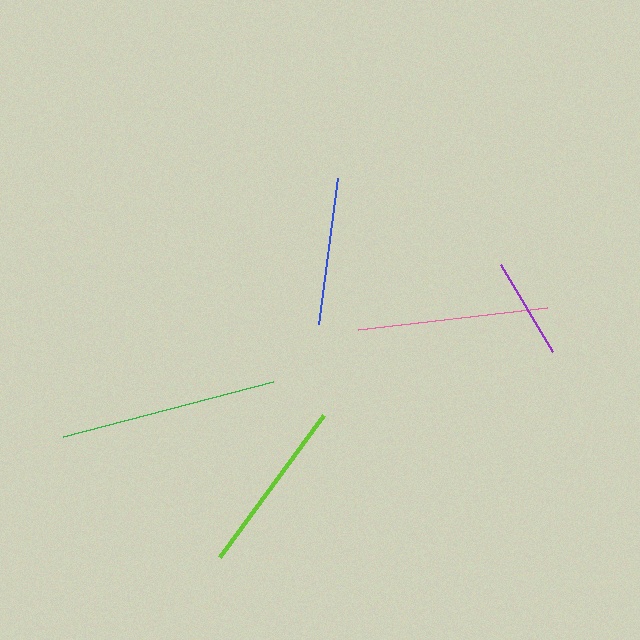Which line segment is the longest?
The green line is the longest at approximately 217 pixels.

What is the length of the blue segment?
The blue segment is approximately 147 pixels long.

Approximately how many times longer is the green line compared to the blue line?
The green line is approximately 1.5 times the length of the blue line.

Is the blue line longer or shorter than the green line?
The green line is longer than the blue line.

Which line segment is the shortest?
The purple line is the shortest at approximately 101 pixels.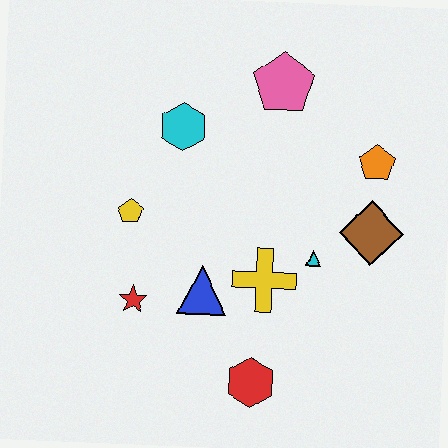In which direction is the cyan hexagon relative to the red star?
The cyan hexagon is above the red star.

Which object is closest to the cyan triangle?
The yellow cross is closest to the cyan triangle.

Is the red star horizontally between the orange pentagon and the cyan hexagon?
No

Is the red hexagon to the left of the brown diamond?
Yes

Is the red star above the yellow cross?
No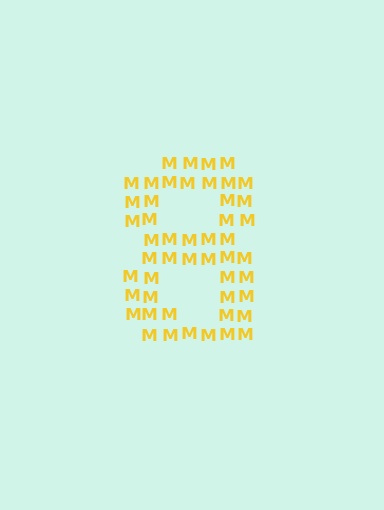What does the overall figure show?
The overall figure shows the digit 8.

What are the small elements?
The small elements are letter M's.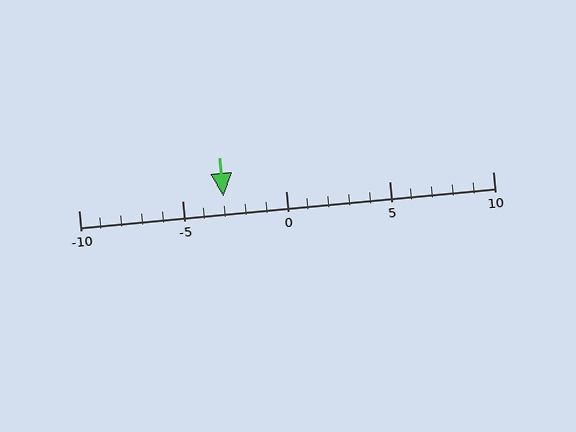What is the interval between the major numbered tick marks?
The major tick marks are spaced 5 units apart.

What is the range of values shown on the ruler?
The ruler shows values from -10 to 10.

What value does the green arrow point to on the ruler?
The green arrow points to approximately -3.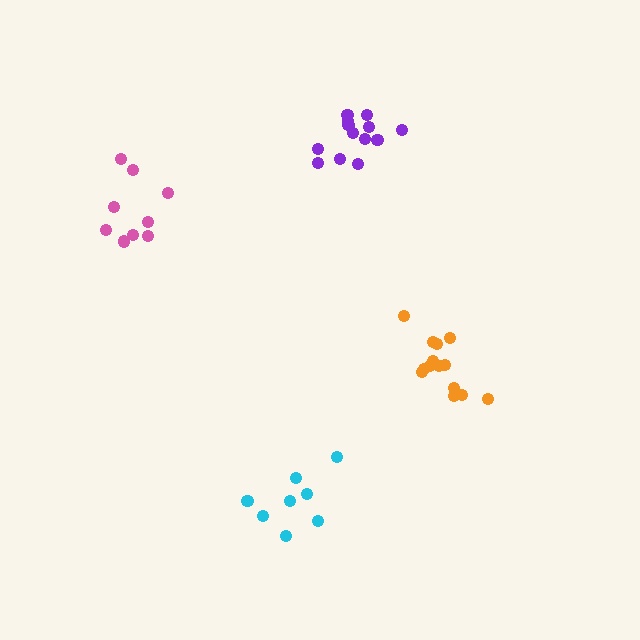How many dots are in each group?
Group 1: 8 dots, Group 2: 13 dots, Group 3: 14 dots, Group 4: 9 dots (44 total).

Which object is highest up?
The purple cluster is topmost.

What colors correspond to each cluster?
The clusters are colored: cyan, purple, orange, pink.